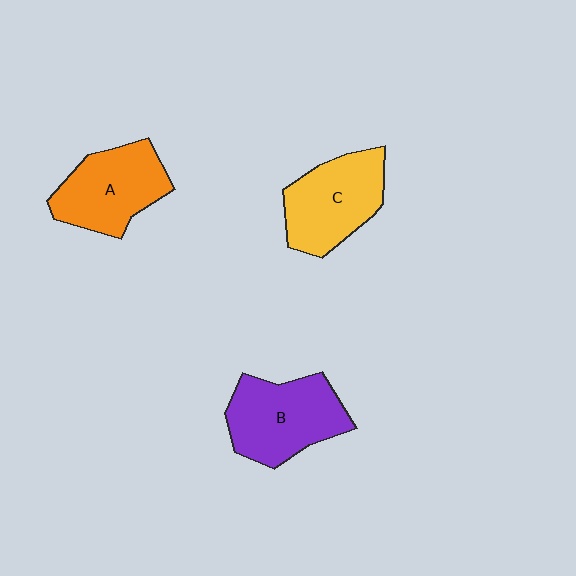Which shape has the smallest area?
Shape A (orange).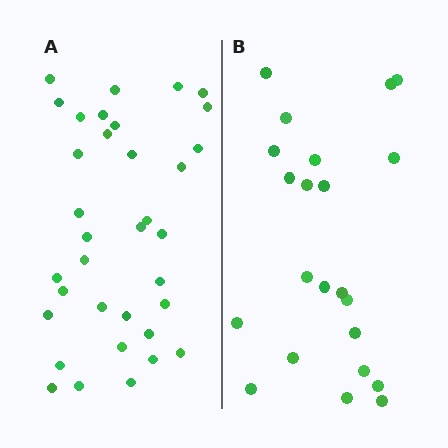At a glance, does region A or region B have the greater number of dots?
Region A (the left region) has more dots.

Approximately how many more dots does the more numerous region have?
Region A has approximately 15 more dots than region B.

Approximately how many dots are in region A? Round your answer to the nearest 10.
About 40 dots. (The exact count is 35, which rounds to 40.)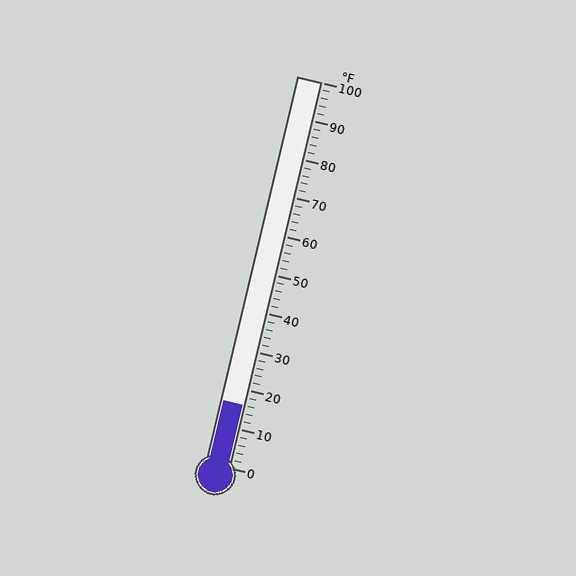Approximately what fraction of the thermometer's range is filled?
The thermometer is filled to approximately 15% of its range.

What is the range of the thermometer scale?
The thermometer scale ranges from 0°F to 100°F.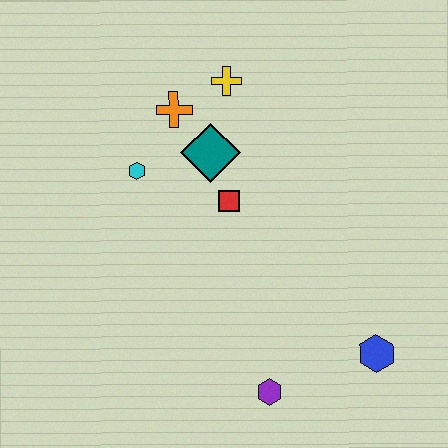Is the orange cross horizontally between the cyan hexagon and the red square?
Yes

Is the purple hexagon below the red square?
Yes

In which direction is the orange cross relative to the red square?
The orange cross is above the red square.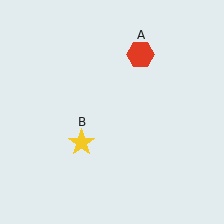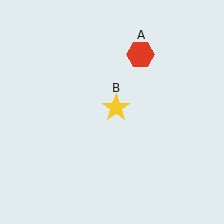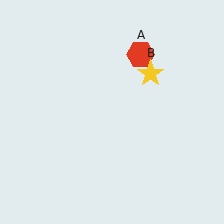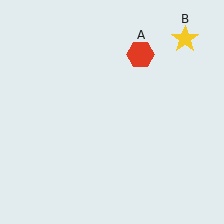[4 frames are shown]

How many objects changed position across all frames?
1 object changed position: yellow star (object B).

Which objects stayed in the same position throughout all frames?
Red hexagon (object A) remained stationary.